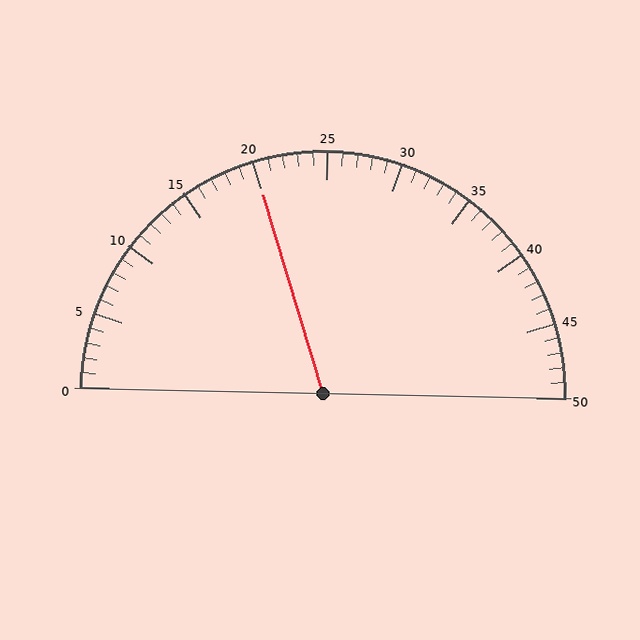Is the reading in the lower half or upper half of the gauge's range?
The reading is in the lower half of the range (0 to 50).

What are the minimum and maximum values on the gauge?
The gauge ranges from 0 to 50.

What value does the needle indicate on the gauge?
The needle indicates approximately 20.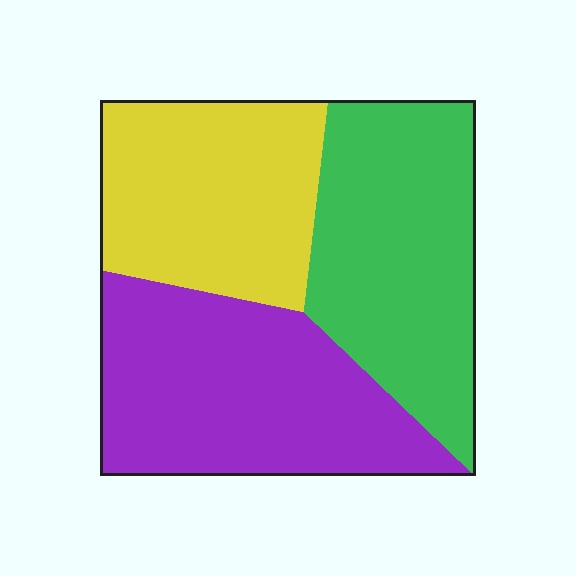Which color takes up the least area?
Yellow, at roughly 30%.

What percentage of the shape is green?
Green takes up about one third (1/3) of the shape.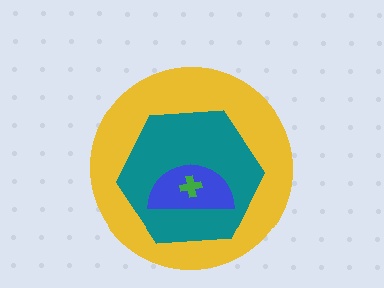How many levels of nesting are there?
4.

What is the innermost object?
The green cross.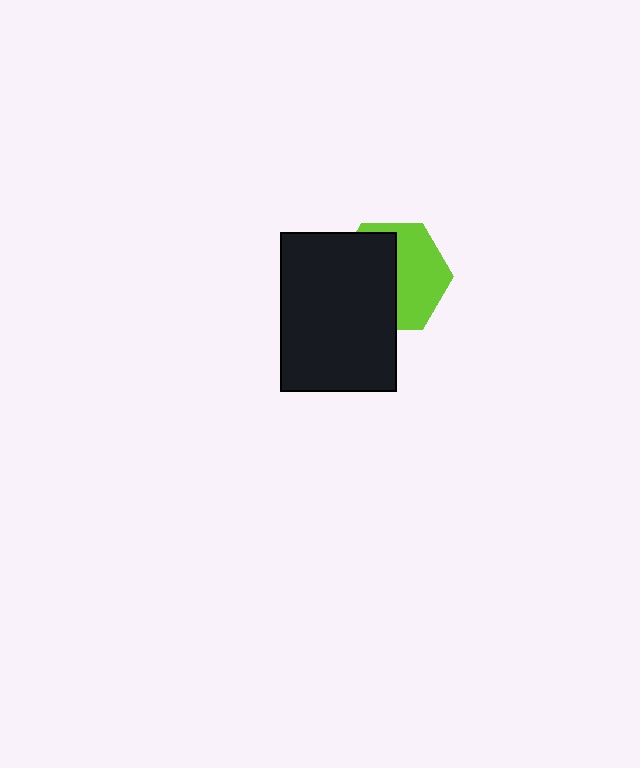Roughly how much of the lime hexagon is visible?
About half of it is visible (roughly 47%).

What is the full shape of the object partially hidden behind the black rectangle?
The partially hidden object is a lime hexagon.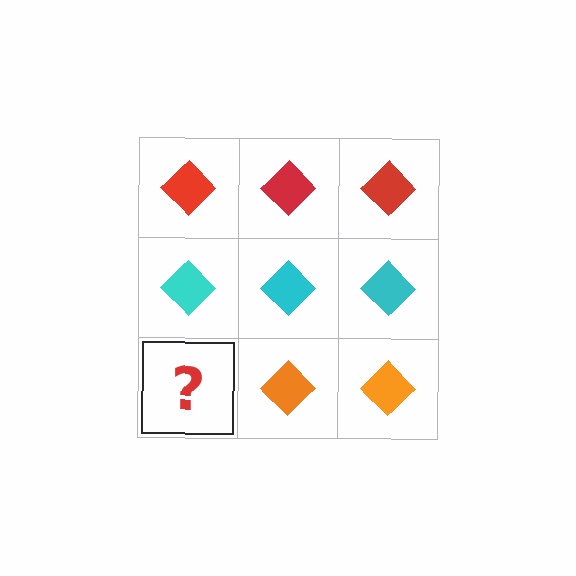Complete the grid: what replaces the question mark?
The question mark should be replaced with an orange diamond.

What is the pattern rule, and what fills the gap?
The rule is that each row has a consistent color. The gap should be filled with an orange diamond.